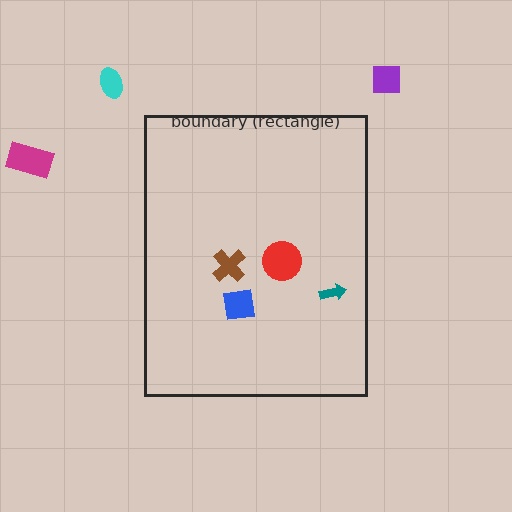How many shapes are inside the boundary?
4 inside, 3 outside.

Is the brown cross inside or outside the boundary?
Inside.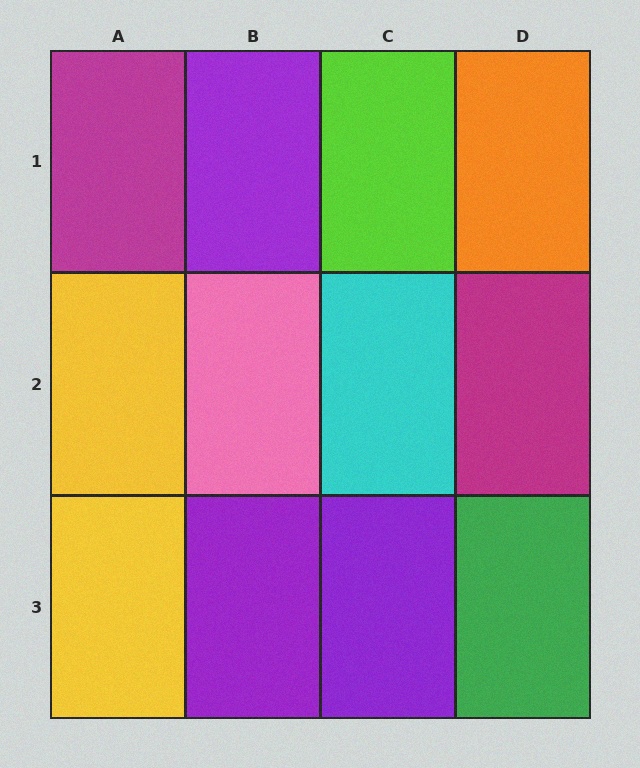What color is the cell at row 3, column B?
Purple.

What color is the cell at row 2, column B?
Pink.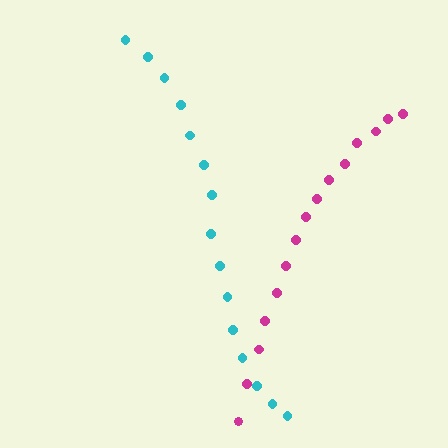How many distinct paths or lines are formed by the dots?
There are 2 distinct paths.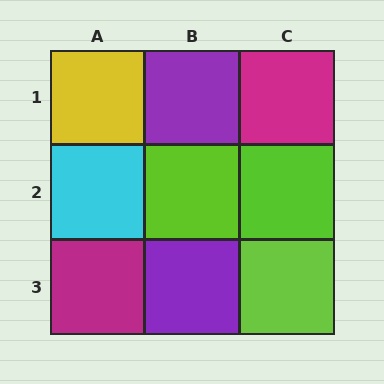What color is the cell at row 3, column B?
Purple.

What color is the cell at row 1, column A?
Yellow.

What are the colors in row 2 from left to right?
Cyan, lime, lime.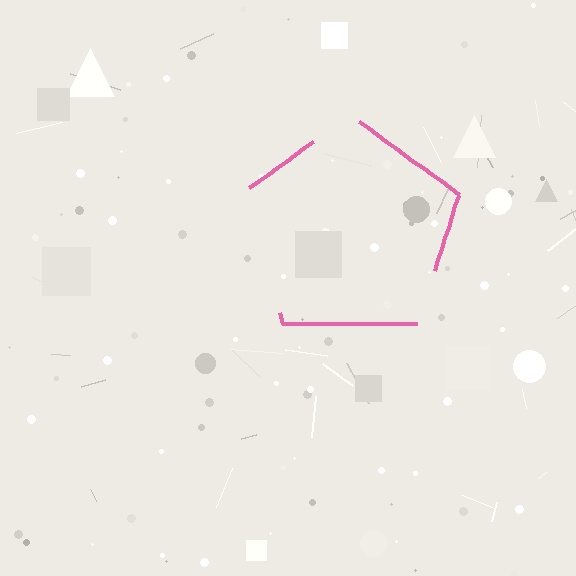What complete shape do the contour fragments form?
The contour fragments form a pentagon.